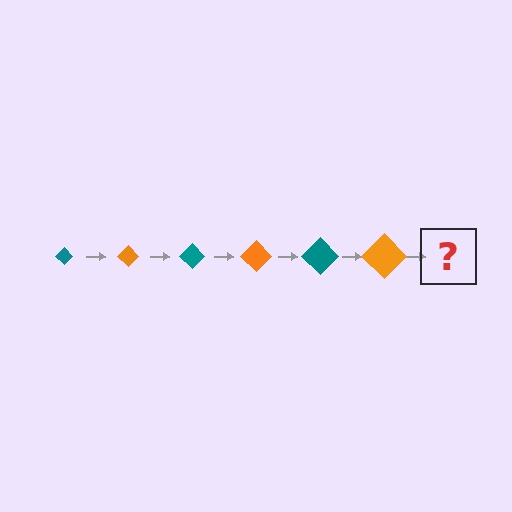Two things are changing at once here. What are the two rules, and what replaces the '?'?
The two rules are that the diamond grows larger each step and the color cycles through teal and orange. The '?' should be a teal diamond, larger than the previous one.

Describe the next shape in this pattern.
It should be a teal diamond, larger than the previous one.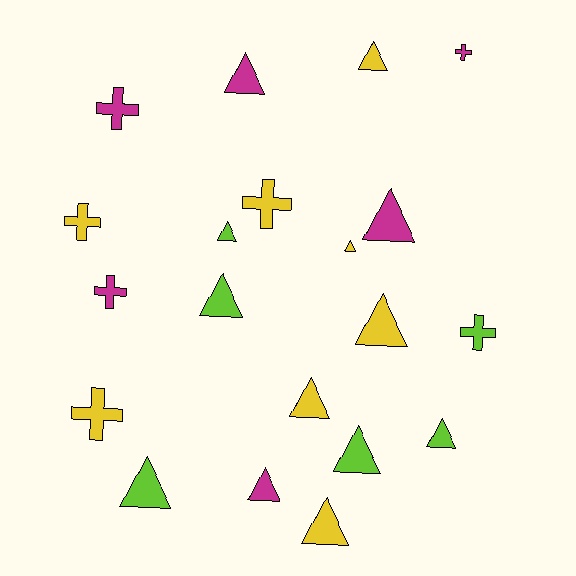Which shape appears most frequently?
Triangle, with 13 objects.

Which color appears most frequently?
Yellow, with 8 objects.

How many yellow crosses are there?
There are 3 yellow crosses.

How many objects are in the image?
There are 20 objects.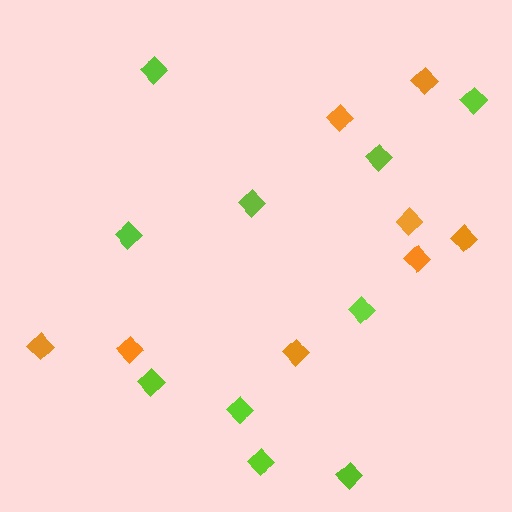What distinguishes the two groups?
There are 2 groups: one group of orange diamonds (8) and one group of lime diamonds (10).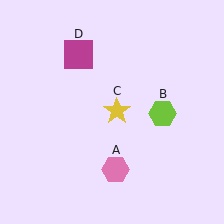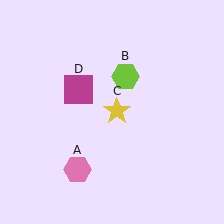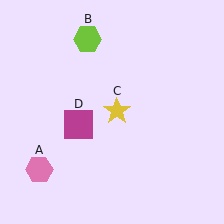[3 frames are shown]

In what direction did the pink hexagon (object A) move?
The pink hexagon (object A) moved left.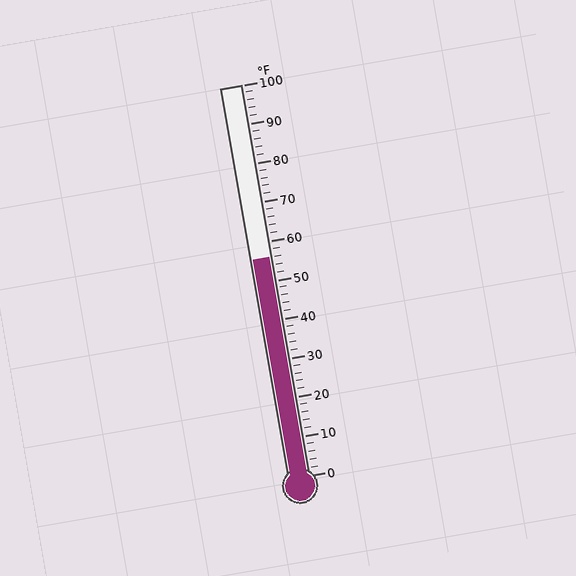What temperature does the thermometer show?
The thermometer shows approximately 56°F.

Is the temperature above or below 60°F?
The temperature is below 60°F.